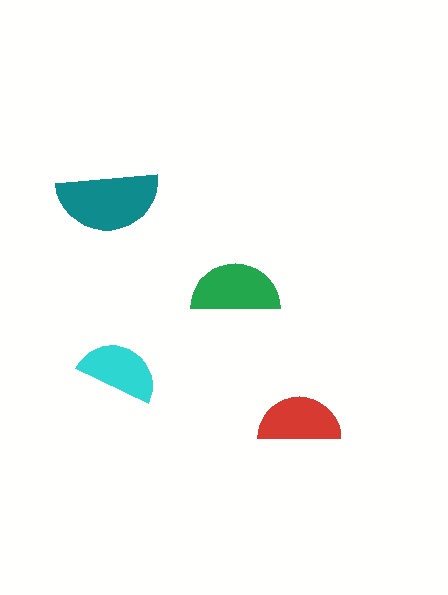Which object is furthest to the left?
The teal semicircle is leftmost.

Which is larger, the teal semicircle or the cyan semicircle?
The teal one.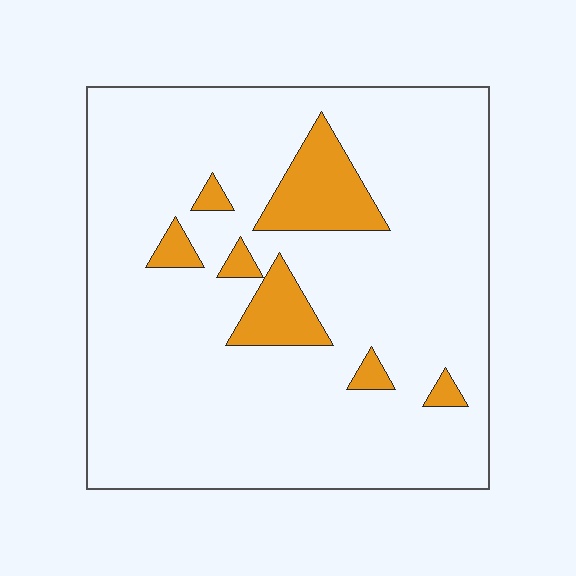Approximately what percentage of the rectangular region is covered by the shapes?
Approximately 10%.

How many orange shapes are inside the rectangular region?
7.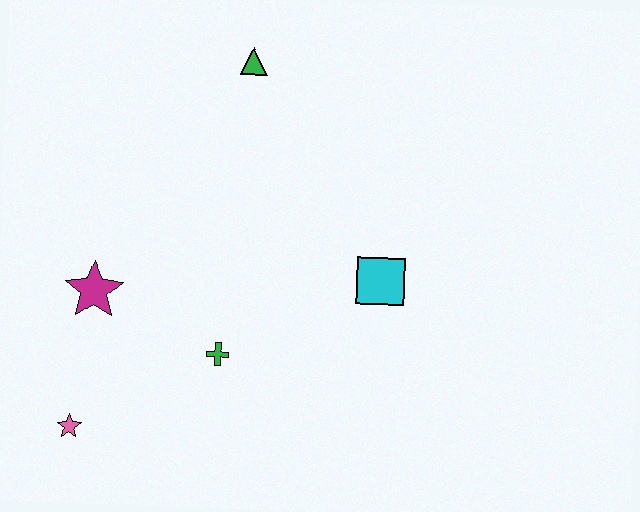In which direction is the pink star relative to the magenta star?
The pink star is below the magenta star.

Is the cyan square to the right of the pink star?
Yes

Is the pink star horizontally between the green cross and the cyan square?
No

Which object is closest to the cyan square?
The green cross is closest to the cyan square.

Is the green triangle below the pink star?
No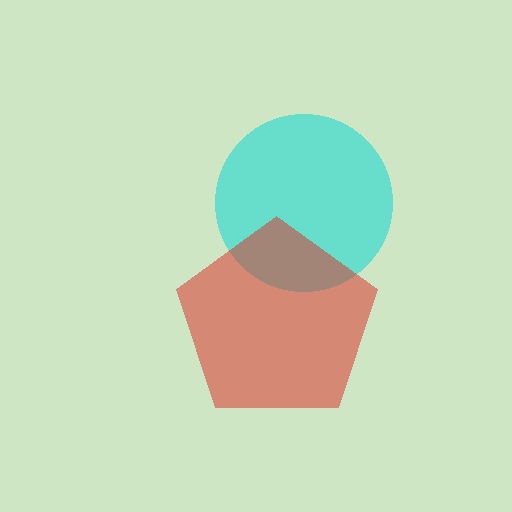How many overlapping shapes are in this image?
There are 2 overlapping shapes in the image.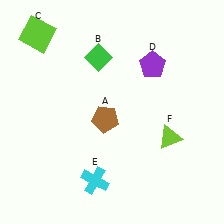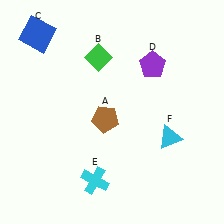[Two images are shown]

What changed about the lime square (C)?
In Image 1, C is lime. In Image 2, it changed to blue.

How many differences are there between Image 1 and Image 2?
There are 2 differences between the two images.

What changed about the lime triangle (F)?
In Image 1, F is lime. In Image 2, it changed to cyan.